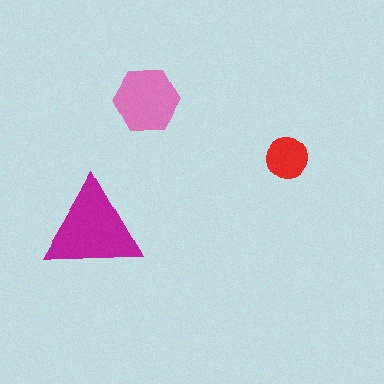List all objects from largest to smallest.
The magenta triangle, the pink hexagon, the red circle.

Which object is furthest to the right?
The red circle is rightmost.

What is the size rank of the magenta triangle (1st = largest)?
1st.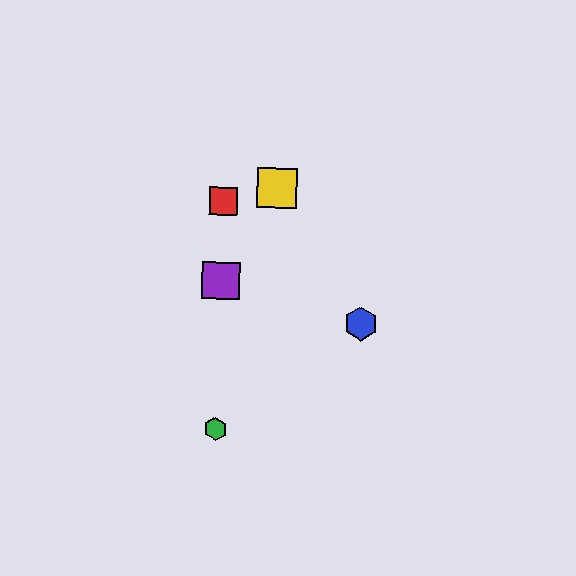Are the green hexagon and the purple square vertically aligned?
Yes, both are at x≈216.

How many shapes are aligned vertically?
3 shapes (the red square, the green hexagon, the purple square) are aligned vertically.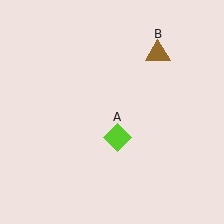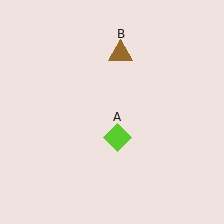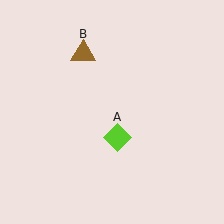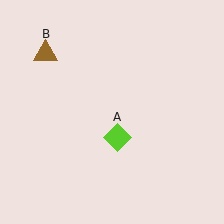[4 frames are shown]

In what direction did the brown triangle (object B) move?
The brown triangle (object B) moved left.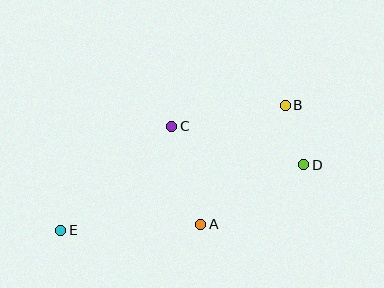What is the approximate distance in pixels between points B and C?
The distance between B and C is approximately 115 pixels.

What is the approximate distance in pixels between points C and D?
The distance between C and D is approximately 138 pixels.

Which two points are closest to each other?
Points B and D are closest to each other.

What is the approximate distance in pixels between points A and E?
The distance between A and E is approximately 140 pixels.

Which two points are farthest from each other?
Points B and E are farthest from each other.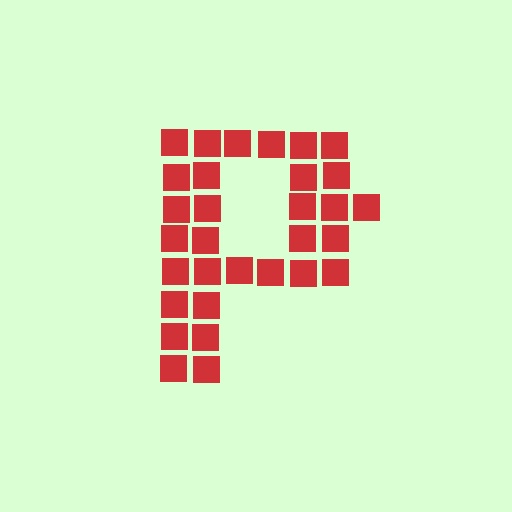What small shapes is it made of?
It is made of small squares.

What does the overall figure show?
The overall figure shows the letter P.